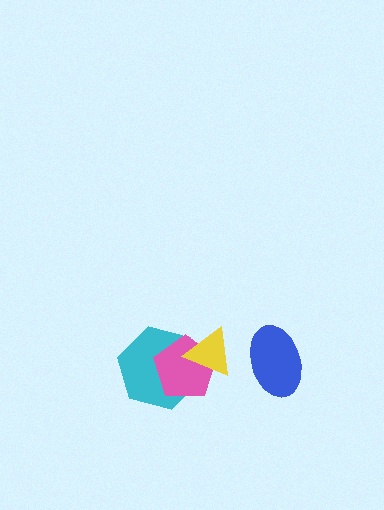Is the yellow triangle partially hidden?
No, no other shape covers it.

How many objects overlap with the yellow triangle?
2 objects overlap with the yellow triangle.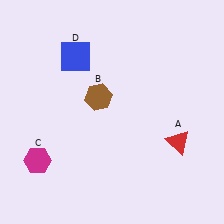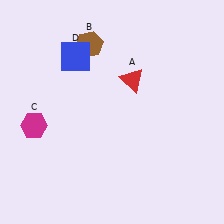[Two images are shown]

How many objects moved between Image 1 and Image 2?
3 objects moved between the two images.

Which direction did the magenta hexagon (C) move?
The magenta hexagon (C) moved up.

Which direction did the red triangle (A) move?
The red triangle (A) moved up.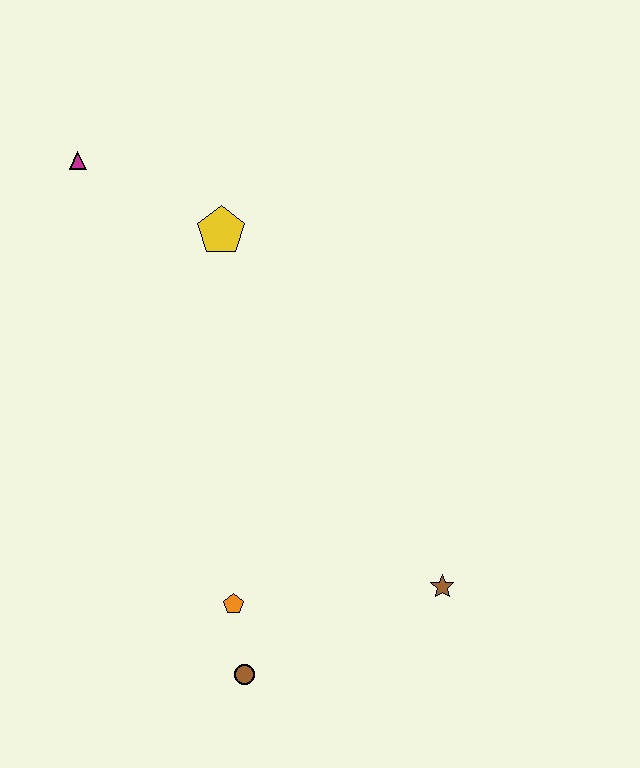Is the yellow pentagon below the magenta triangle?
Yes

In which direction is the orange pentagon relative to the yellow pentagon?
The orange pentagon is below the yellow pentagon.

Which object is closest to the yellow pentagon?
The magenta triangle is closest to the yellow pentagon.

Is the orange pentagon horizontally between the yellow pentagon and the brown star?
Yes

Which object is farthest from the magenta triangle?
The brown star is farthest from the magenta triangle.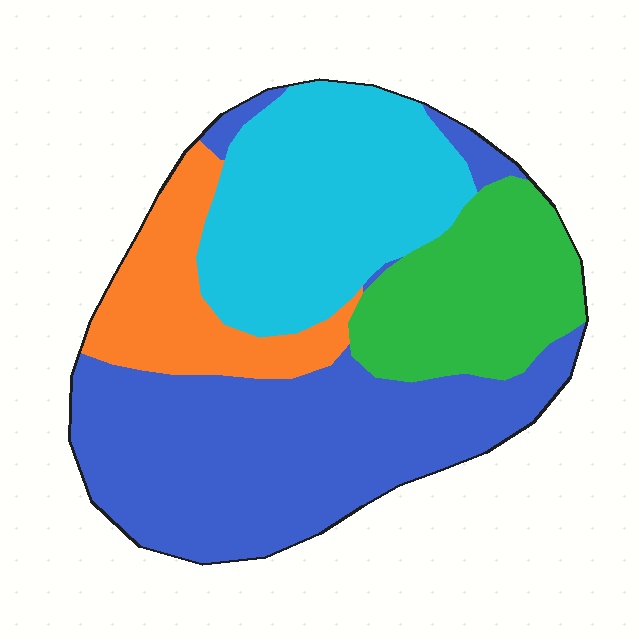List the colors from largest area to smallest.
From largest to smallest: blue, cyan, green, orange.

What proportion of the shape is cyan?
Cyan takes up about one quarter (1/4) of the shape.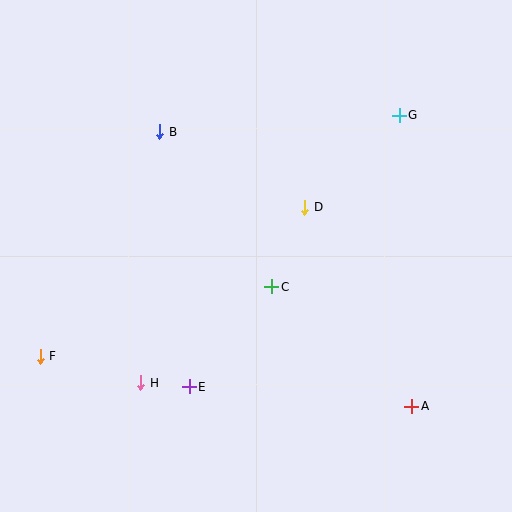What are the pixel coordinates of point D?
Point D is at (305, 207).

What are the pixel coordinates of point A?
Point A is at (412, 406).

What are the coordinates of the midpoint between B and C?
The midpoint between B and C is at (216, 209).